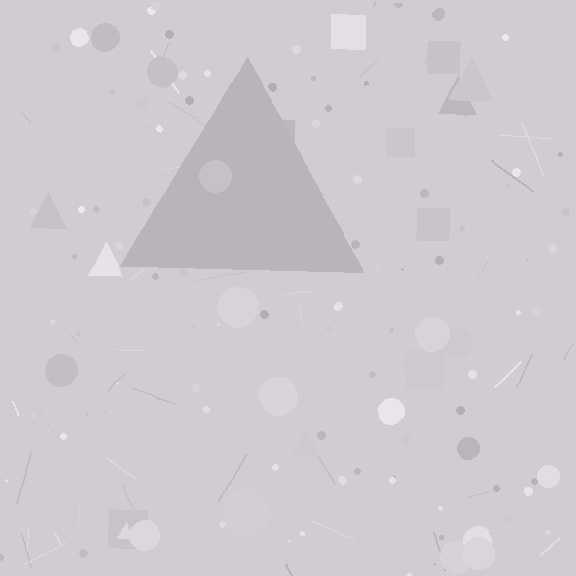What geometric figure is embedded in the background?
A triangle is embedded in the background.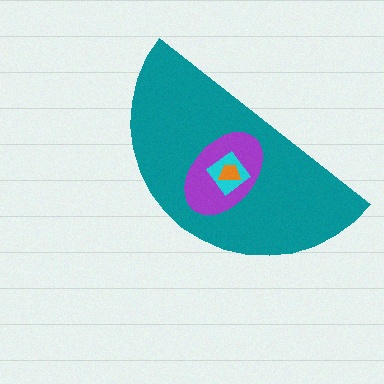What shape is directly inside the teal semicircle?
The purple ellipse.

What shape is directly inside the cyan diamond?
The orange trapezoid.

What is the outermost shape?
The teal semicircle.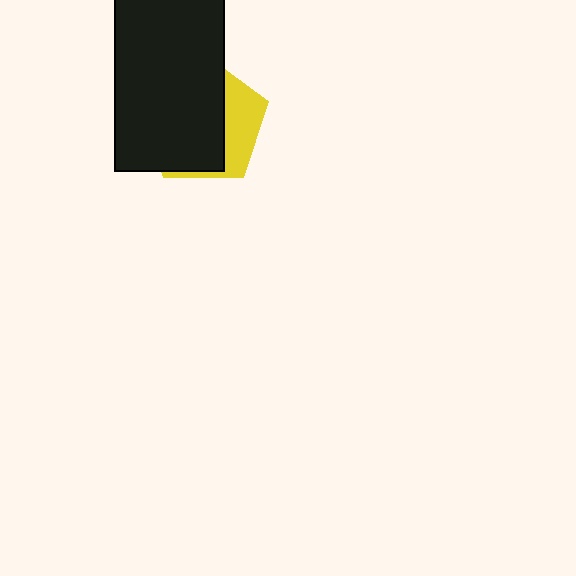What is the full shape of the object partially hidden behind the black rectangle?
The partially hidden object is a yellow pentagon.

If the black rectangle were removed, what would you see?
You would see the complete yellow pentagon.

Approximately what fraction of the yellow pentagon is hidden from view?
Roughly 69% of the yellow pentagon is hidden behind the black rectangle.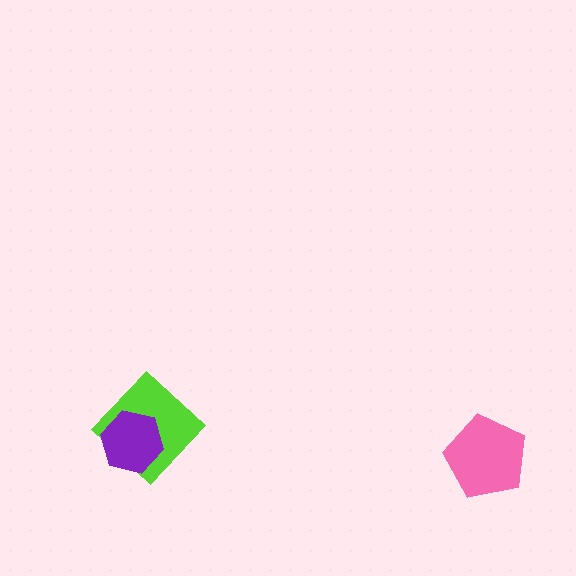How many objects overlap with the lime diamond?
1 object overlaps with the lime diamond.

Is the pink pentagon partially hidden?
No, no other shape covers it.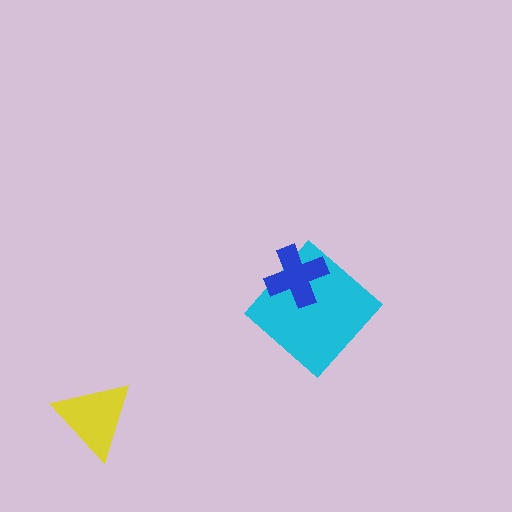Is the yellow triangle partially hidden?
No, no other shape covers it.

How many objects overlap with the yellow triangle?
0 objects overlap with the yellow triangle.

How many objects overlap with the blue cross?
1 object overlaps with the blue cross.